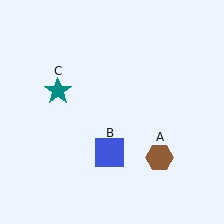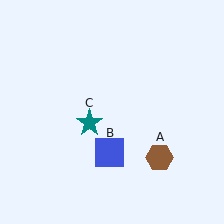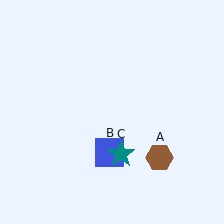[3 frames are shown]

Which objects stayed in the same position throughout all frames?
Brown hexagon (object A) and blue square (object B) remained stationary.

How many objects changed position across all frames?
1 object changed position: teal star (object C).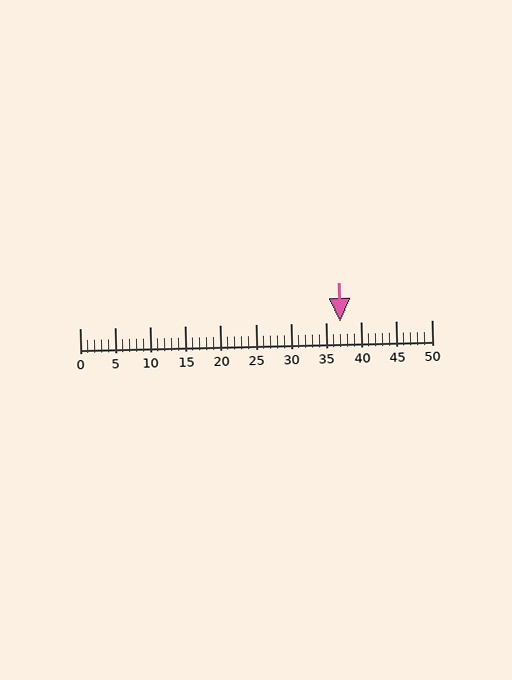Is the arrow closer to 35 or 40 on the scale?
The arrow is closer to 35.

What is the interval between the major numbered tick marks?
The major tick marks are spaced 5 units apart.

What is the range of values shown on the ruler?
The ruler shows values from 0 to 50.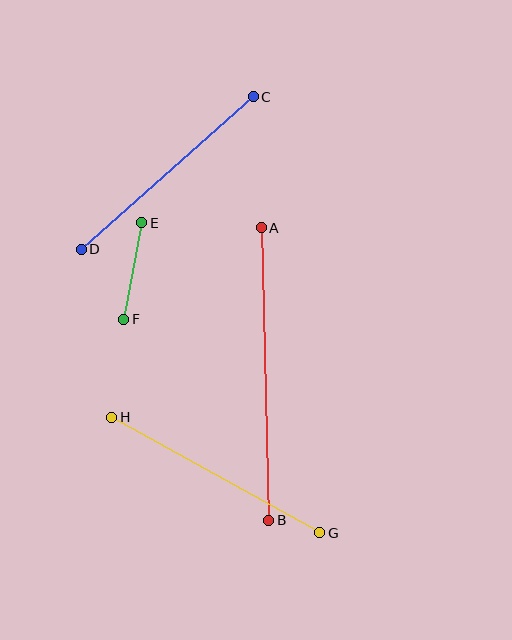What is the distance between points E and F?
The distance is approximately 98 pixels.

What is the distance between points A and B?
The distance is approximately 292 pixels.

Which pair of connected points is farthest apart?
Points A and B are farthest apart.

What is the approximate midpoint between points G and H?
The midpoint is at approximately (216, 475) pixels.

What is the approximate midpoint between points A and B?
The midpoint is at approximately (265, 374) pixels.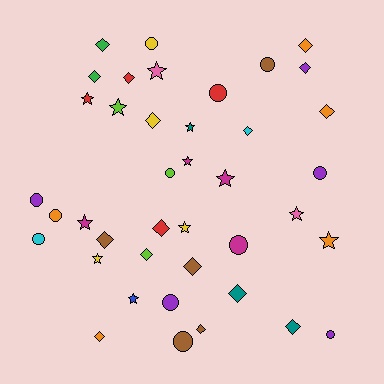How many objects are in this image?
There are 40 objects.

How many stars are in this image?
There are 12 stars.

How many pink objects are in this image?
There are 2 pink objects.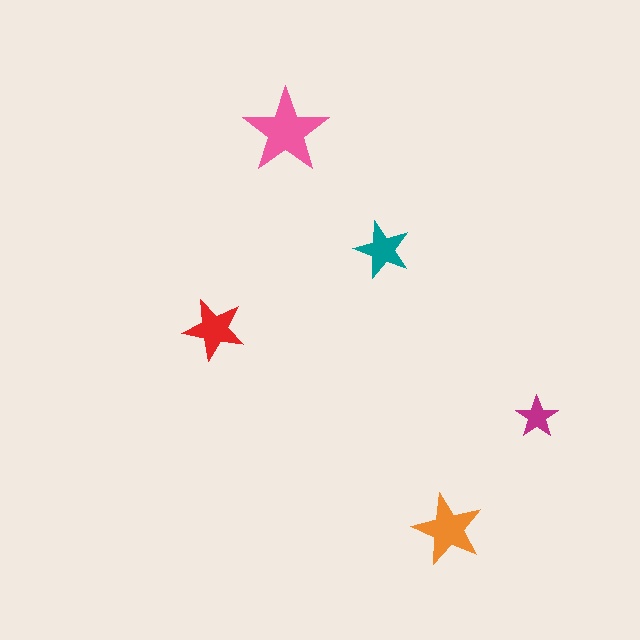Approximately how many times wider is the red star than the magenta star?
About 1.5 times wider.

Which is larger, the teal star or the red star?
The red one.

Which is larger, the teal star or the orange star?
The orange one.